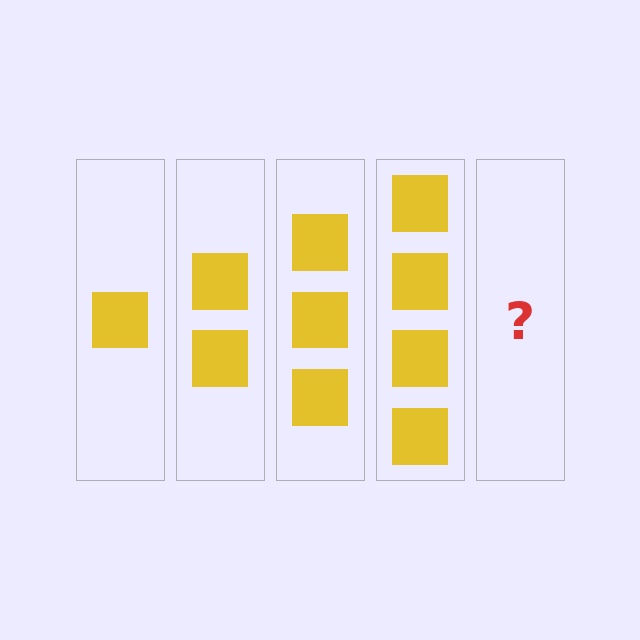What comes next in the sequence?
The next element should be 5 squares.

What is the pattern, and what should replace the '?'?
The pattern is that each step adds one more square. The '?' should be 5 squares.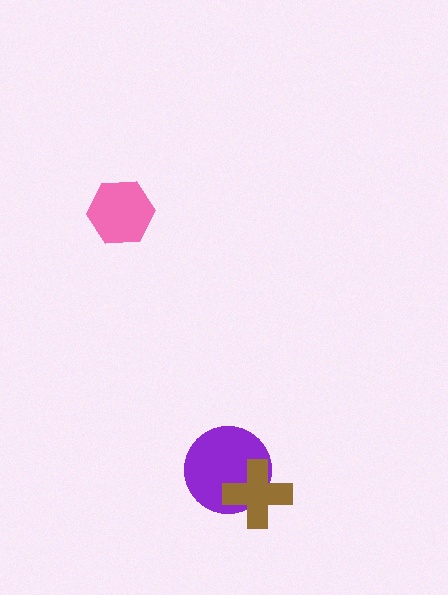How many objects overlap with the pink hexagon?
0 objects overlap with the pink hexagon.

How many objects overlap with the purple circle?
1 object overlaps with the purple circle.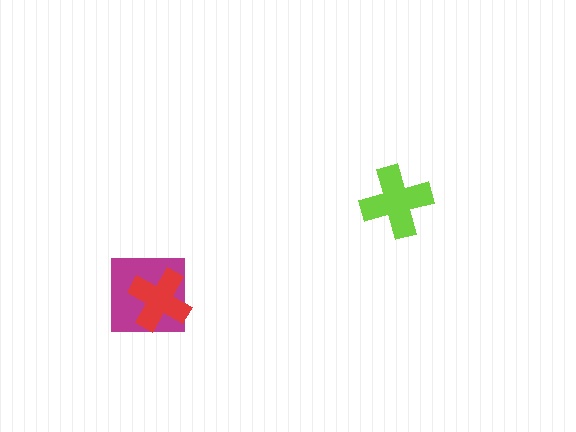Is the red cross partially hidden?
No, no other shape covers it.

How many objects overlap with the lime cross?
0 objects overlap with the lime cross.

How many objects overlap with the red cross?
1 object overlaps with the red cross.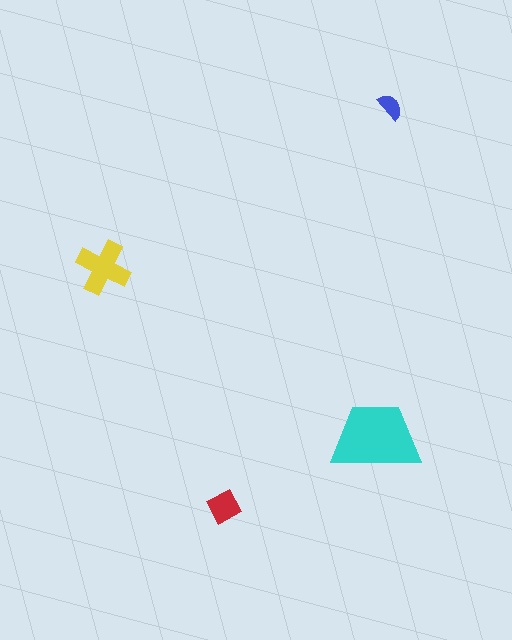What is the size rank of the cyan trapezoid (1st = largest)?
1st.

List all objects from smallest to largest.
The blue semicircle, the red square, the yellow cross, the cyan trapezoid.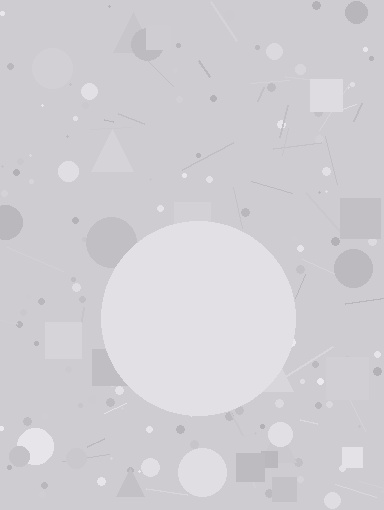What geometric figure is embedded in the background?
A circle is embedded in the background.